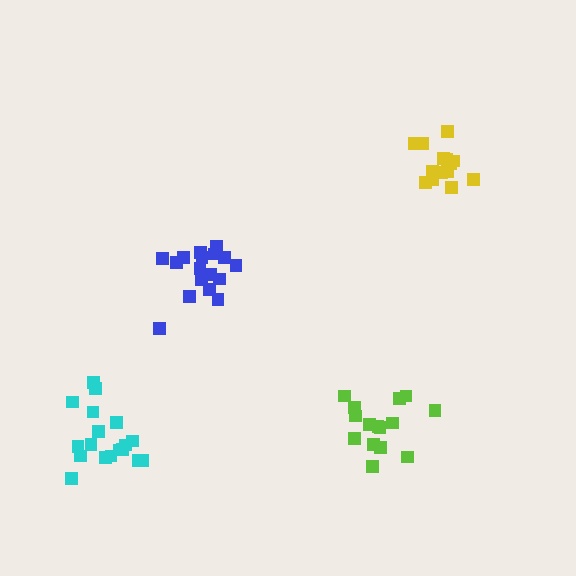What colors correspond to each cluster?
The clusters are colored: lime, yellow, blue, cyan.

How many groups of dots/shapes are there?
There are 4 groups.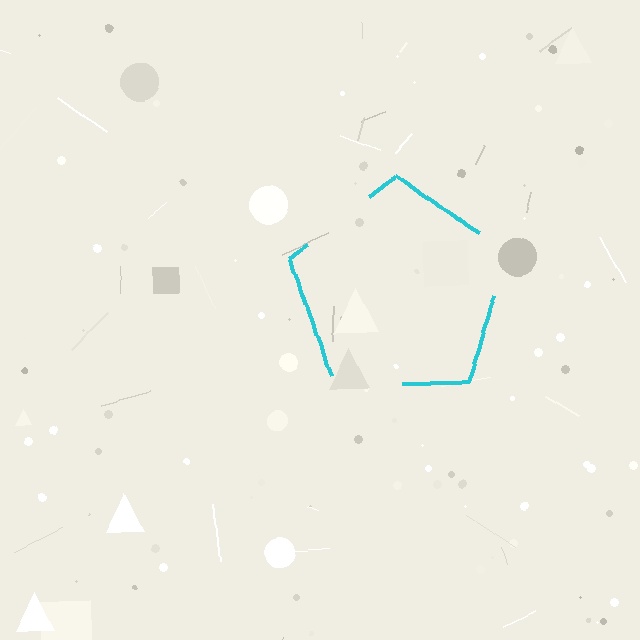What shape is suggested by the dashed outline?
The dashed outline suggests a pentagon.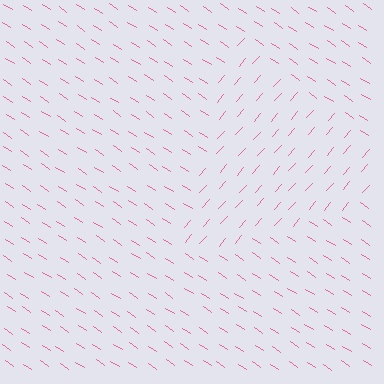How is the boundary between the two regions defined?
The boundary is defined purely by a change in line orientation (approximately 82 degrees difference). All lines are the same color and thickness.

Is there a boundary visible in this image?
Yes, there is a texture boundary formed by a change in line orientation.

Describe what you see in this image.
The image is filled with small pink line segments. A triangle region in the image has lines oriented differently from the surrounding lines, creating a visible texture boundary.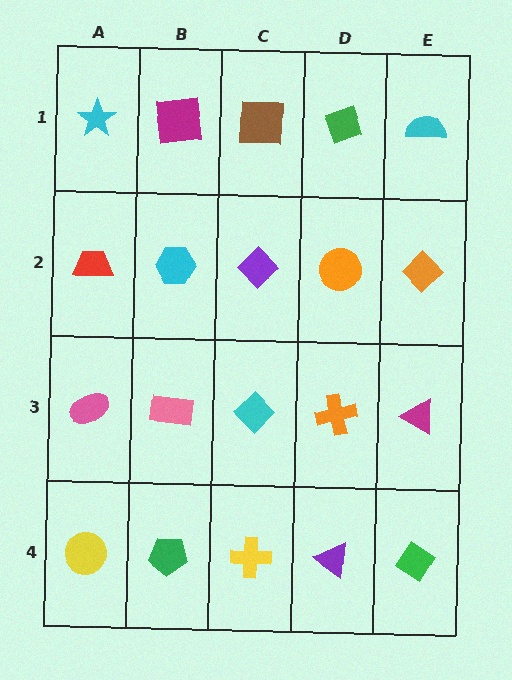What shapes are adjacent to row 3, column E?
An orange diamond (row 2, column E), a green diamond (row 4, column E), an orange cross (row 3, column D).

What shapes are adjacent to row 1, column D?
An orange circle (row 2, column D), a brown square (row 1, column C), a cyan semicircle (row 1, column E).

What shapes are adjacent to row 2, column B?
A magenta square (row 1, column B), a pink rectangle (row 3, column B), a red trapezoid (row 2, column A), a purple diamond (row 2, column C).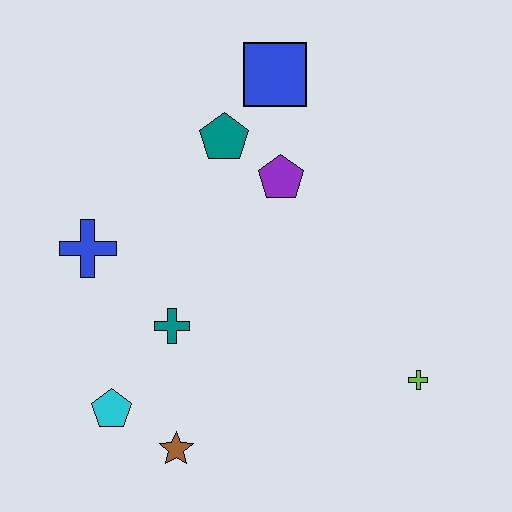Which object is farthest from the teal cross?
The blue square is farthest from the teal cross.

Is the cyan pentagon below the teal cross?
Yes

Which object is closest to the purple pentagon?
The teal pentagon is closest to the purple pentagon.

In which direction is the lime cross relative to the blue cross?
The lime cross is to the right of the blue cross.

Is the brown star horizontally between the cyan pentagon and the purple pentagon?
Yes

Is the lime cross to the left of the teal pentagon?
No